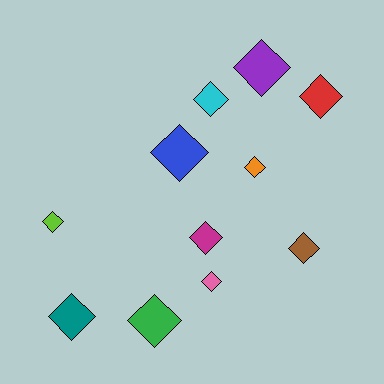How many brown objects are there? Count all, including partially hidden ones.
There is 1 brown object.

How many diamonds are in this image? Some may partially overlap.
There are 11 diamonds.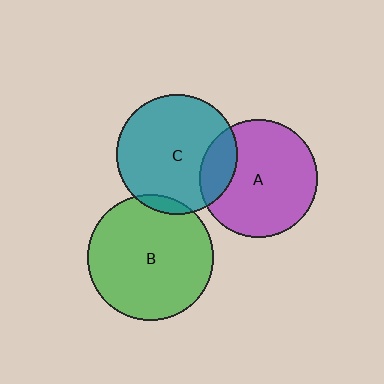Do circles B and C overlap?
Yes.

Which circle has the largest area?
Circle B (green).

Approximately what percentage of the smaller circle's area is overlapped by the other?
Approximately 5%.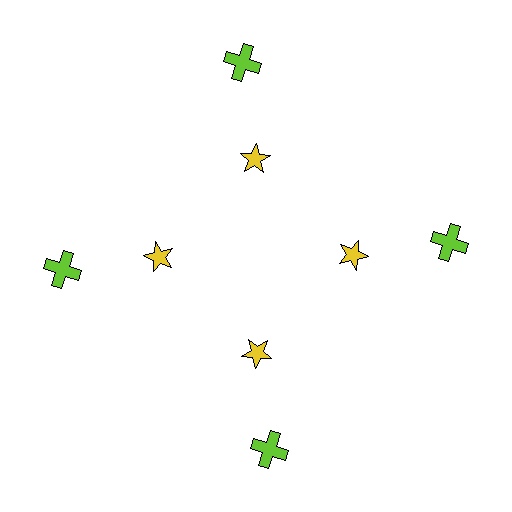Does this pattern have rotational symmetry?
Yes, this pattern has 4-fold rotational symmetry. It looks the same after rotating 90 degrees around the center.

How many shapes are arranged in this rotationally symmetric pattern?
There are 8 shapes, arranged in 4 groups of 2.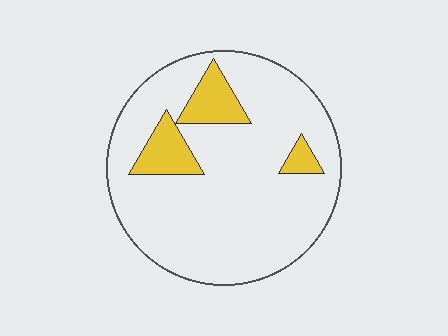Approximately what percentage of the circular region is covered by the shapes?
Approximately 15%.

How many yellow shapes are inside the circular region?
3.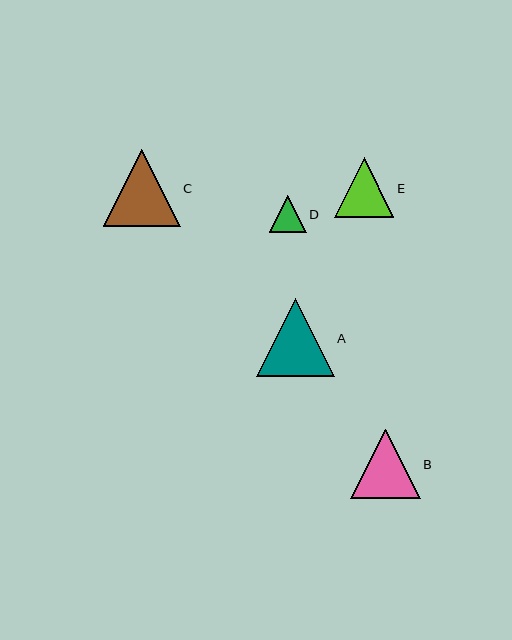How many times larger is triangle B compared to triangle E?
Triangle B is approximately 1.2 times the size of triangle E.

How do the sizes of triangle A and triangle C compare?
Triangle A and triangle C are approximately the same size.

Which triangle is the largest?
Triangle A is the largest with a size of approximately 78 pixels.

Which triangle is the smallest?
Triangle D is the smallest with a size of approximately 37 pixels.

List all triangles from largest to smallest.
From largest to smallest: A, C, B, E, D.